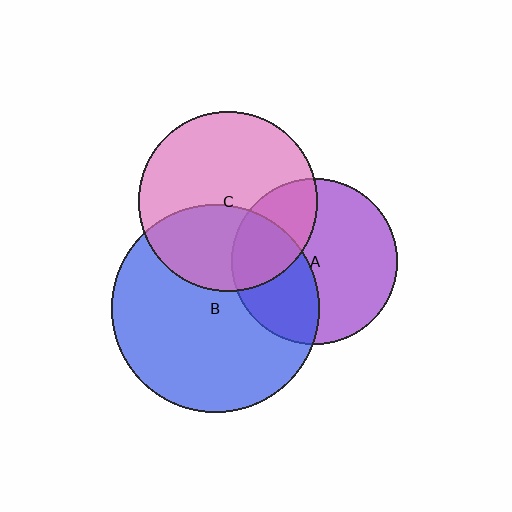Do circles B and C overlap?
Yes.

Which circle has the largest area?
Circle B (blue).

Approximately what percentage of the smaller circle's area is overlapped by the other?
Approximately 40%.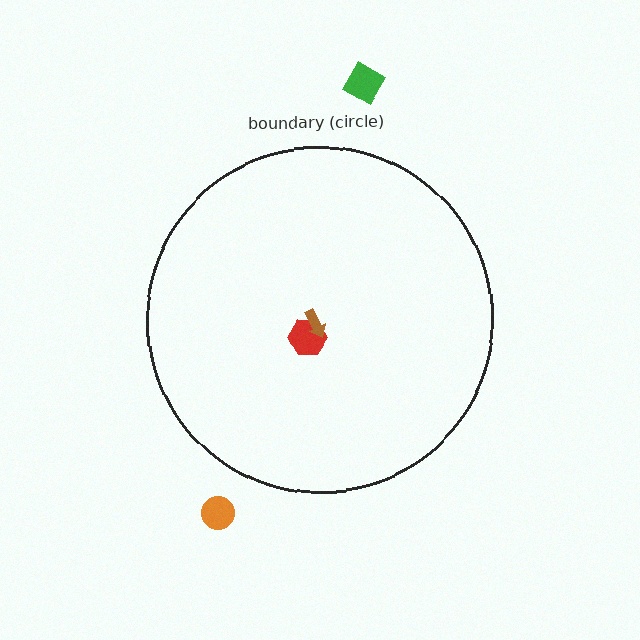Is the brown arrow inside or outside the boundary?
Inside.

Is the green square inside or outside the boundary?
Outside.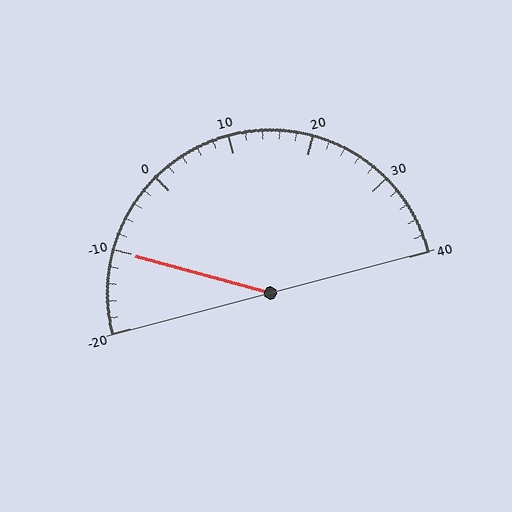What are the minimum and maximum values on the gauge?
The gauge ranges from -20 to 40.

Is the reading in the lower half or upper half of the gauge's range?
The reading is in the lower half of the range (-20 to 40).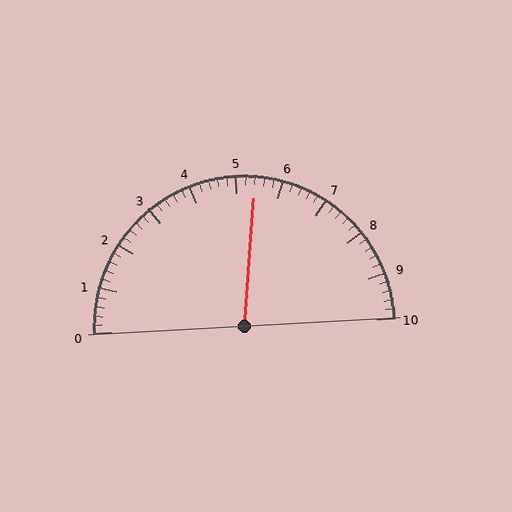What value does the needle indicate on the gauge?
The needle indicates approximately 5.4.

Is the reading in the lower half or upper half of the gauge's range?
The reading is in the upper half of the range (0 to 10).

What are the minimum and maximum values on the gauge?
The gauge ranges from 0 to 10.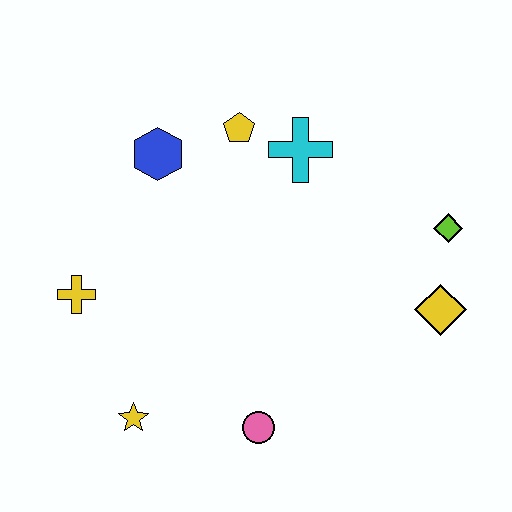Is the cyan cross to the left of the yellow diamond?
Yes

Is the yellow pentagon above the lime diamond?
Yes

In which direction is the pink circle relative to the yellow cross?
The pink circle is to the right of the yellow cross.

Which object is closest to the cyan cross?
The yellow pentagon is closest to the cyan cross.